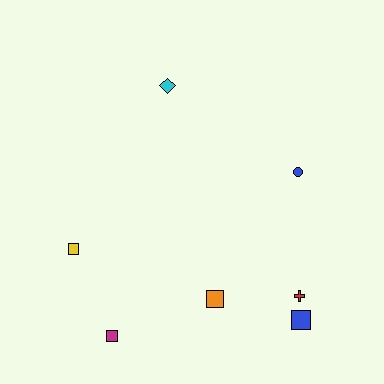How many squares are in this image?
There are 4 squares.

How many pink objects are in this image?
There are no pink objects.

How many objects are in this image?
There are 7 objects.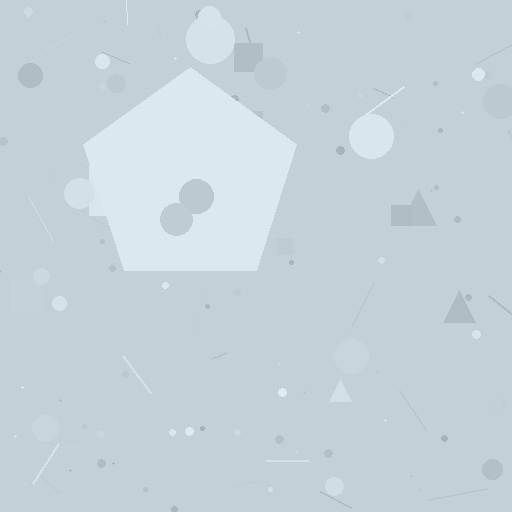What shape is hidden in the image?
A pentagon is hidden in the image.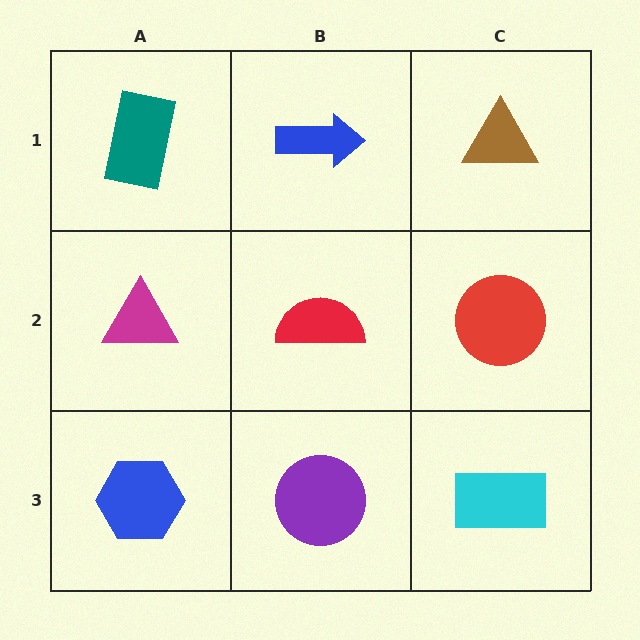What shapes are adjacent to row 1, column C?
A red circle (row 2, column C), a blue arrow (row 1, column B).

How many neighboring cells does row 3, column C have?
2.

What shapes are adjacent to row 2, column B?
A blue arrow (row 1, column B), a purple circle (row 3, column B), a magenta triangle (row 2, column A), a red circle (row 2, column C).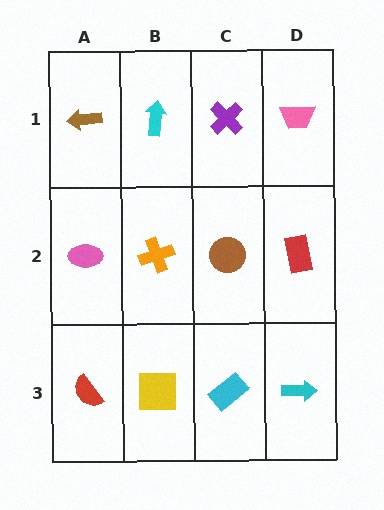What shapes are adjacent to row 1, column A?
A pink ellipse (row 2, column A), a cyan arrow (row 1, column B).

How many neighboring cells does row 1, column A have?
2.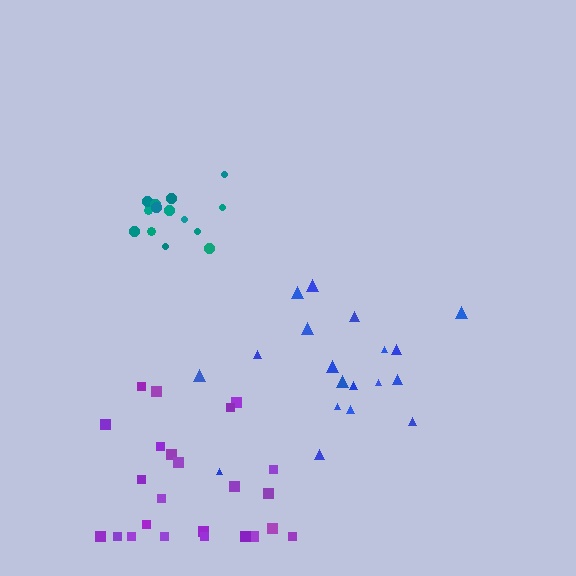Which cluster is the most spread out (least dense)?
Purple.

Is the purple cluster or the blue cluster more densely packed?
Blue.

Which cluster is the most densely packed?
Teal.